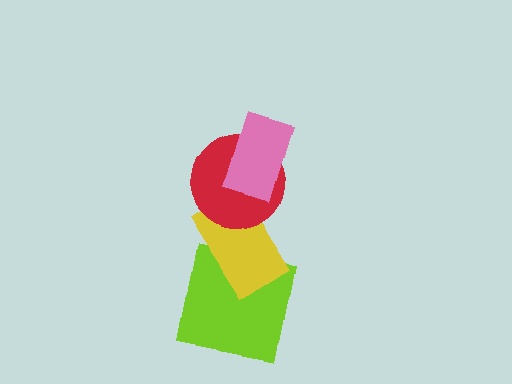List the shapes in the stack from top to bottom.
From top to bottom: the pink rectangle, the red circle, the yellow rectangle, the lime square.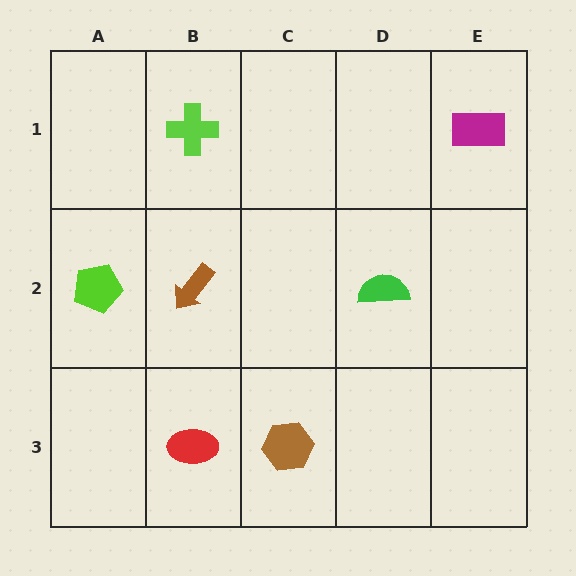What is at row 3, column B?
A red ellipse.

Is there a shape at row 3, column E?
No, that cell is empty.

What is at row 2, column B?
A brown arrow.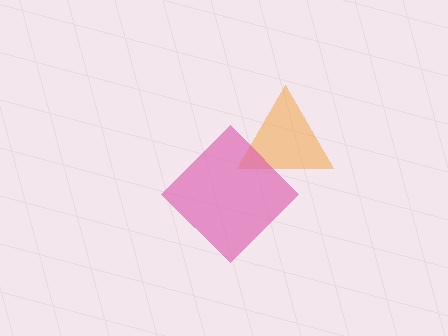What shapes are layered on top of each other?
The layered shapes are: an orange triangle, a pink diamond.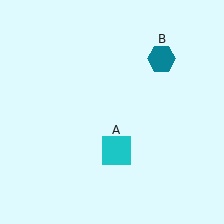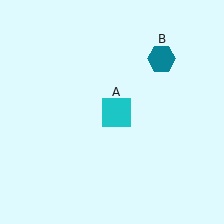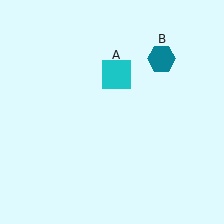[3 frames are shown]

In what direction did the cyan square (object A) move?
The cyan square (object A) moved up.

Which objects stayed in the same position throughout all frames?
Teal hexagon (object B) remained stationary.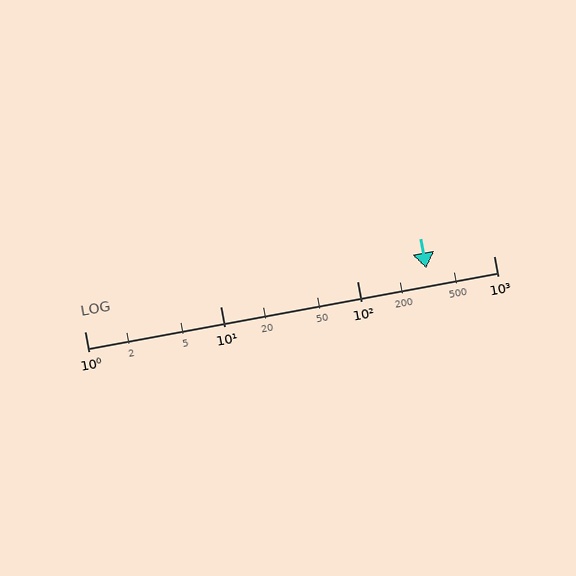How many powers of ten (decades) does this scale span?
The scale spans 3 decades, from 1 to 1000.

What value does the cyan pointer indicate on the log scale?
The pointer indicates approximately 320.